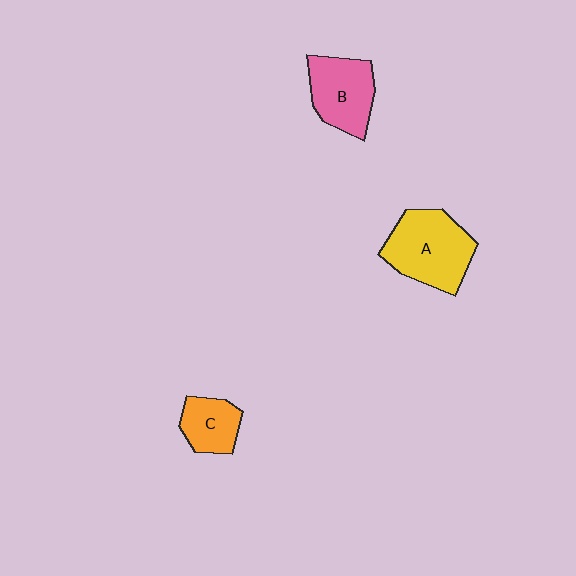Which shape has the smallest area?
Shape C (orange).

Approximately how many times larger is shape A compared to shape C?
Approximately 1.9 times.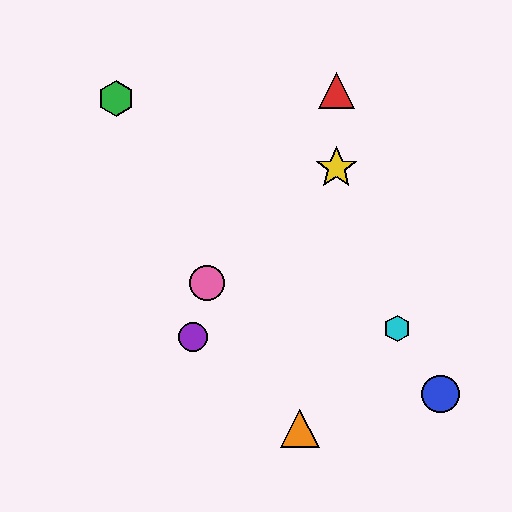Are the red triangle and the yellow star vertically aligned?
Yes, both are at x≈336.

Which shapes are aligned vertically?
The red triangle, the yellow star are aligned vertically.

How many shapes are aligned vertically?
2 shapes (the red triangle, the yellow star) are aligned vertically.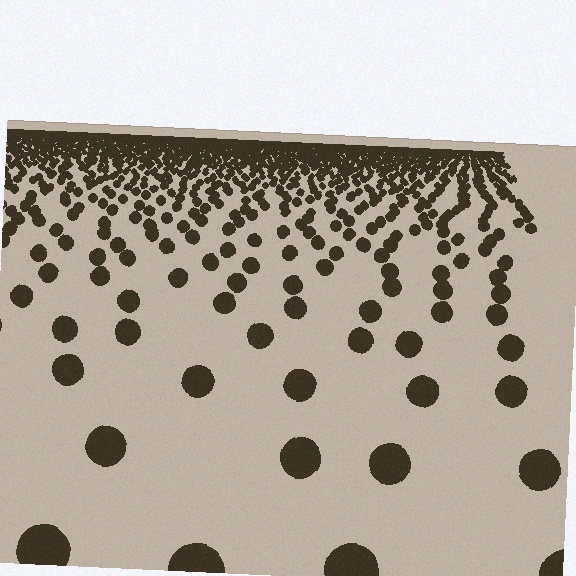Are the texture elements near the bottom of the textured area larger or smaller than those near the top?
Larger. Near the bottom, elements are closer to the viewer and appear at a bigger on-screen size.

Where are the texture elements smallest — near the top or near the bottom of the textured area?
Near the top.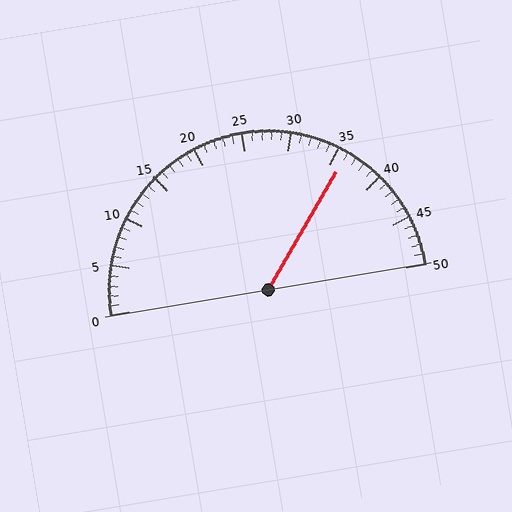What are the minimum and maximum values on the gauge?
The gauge ranges from 0 to 50.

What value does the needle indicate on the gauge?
The needle indicates approximately 36.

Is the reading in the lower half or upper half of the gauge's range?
The reading is in the upper half of the range (0 to 50).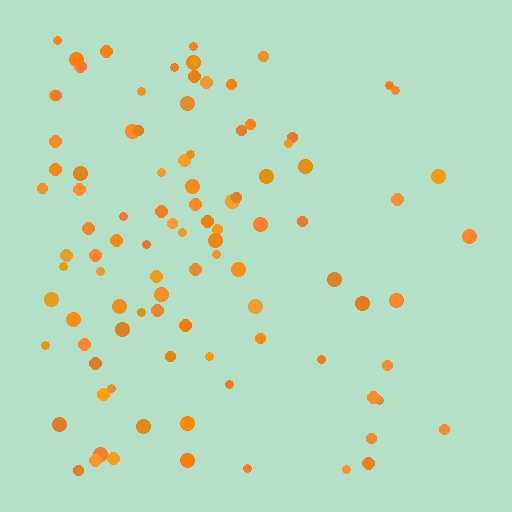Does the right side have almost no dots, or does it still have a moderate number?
Still a moderate number, just noticeably fewer than the left.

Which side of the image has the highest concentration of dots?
The left.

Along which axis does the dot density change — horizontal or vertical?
Horizontal.